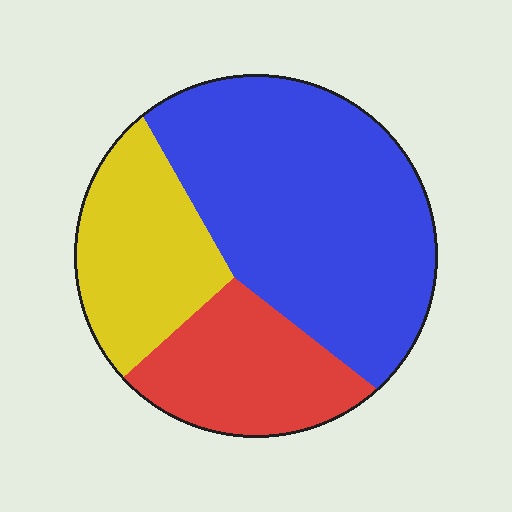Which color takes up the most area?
Blue, at roughly 55%.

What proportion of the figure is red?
Red takes up less than a quarter of the figure.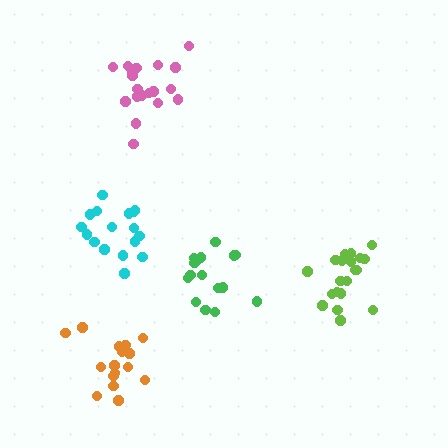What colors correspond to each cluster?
The clusters are colored: pink, green, orange, lime, cyan.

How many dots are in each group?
Group 1: 19 dots, Group 2: 16 dots, Group 3: 16 dots, Group 4: 20 dots, Group 5: 17 dots (88 total).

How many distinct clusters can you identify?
There are 5 distinct clusters.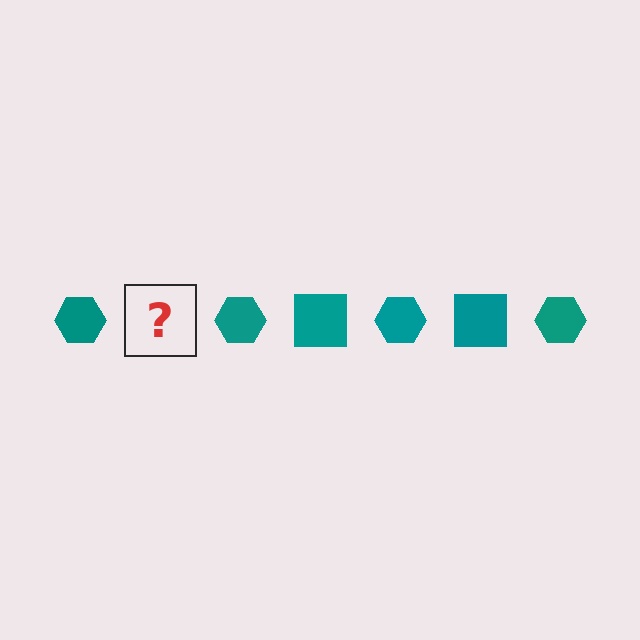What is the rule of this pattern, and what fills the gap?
The rule is that the pattern cycles through hexagon, square shapes in teal. The gap should be filled with a teal square.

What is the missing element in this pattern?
The missing element is a teal square.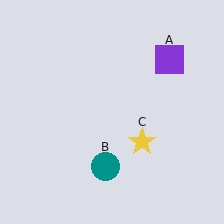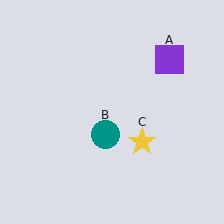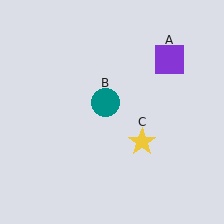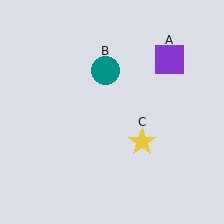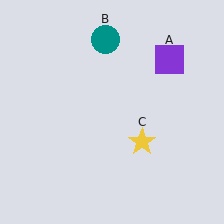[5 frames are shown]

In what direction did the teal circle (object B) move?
The teal circle (object B) moved up.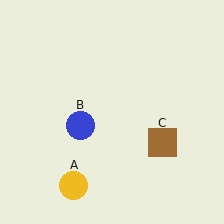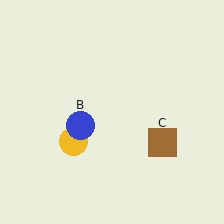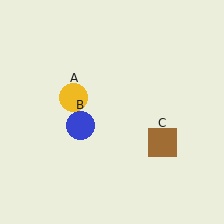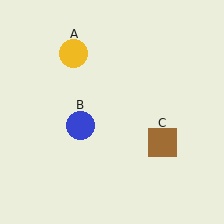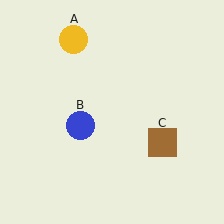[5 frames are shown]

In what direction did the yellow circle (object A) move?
The yellow circle (object A) moved up.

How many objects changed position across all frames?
1 object changed position: yellow circle (object A).